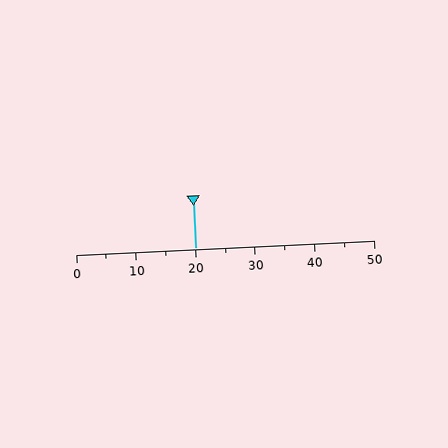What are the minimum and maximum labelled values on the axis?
The axis runs from 0 to 50.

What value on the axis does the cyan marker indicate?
The marker indicates approximately 20.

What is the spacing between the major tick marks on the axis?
The major ticks are spaced 10 apart.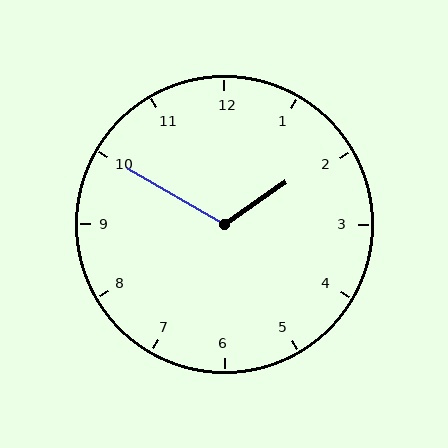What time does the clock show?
1:50.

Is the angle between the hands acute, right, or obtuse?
It is obtuse.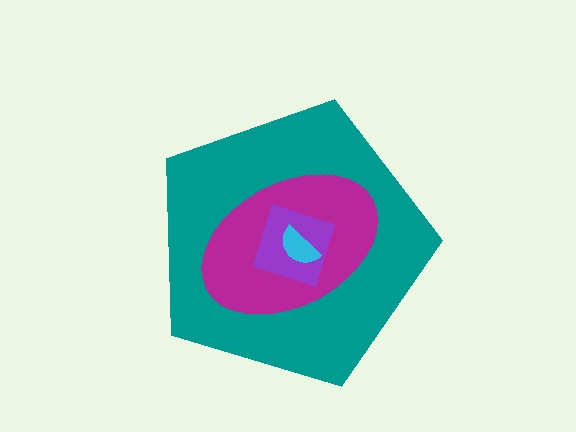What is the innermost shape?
The cyan semicircle.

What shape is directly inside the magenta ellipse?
The purple diamond.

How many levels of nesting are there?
4.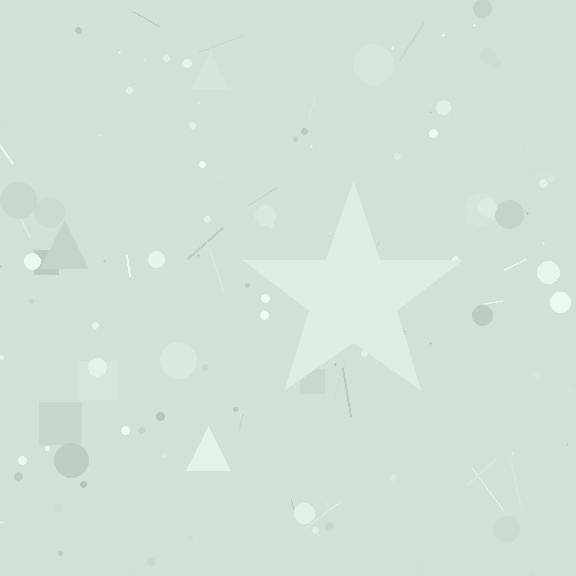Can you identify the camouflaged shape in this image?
The camouflaged shape is a star.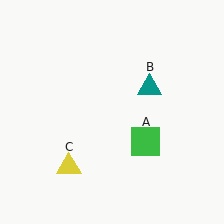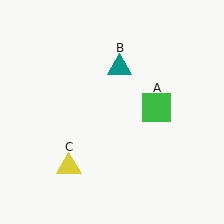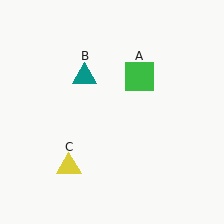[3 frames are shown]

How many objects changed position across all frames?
2 objects changed position: green square (object A), teal triangle (object B).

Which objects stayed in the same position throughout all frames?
Yellow triangle (object C) remained stationary.